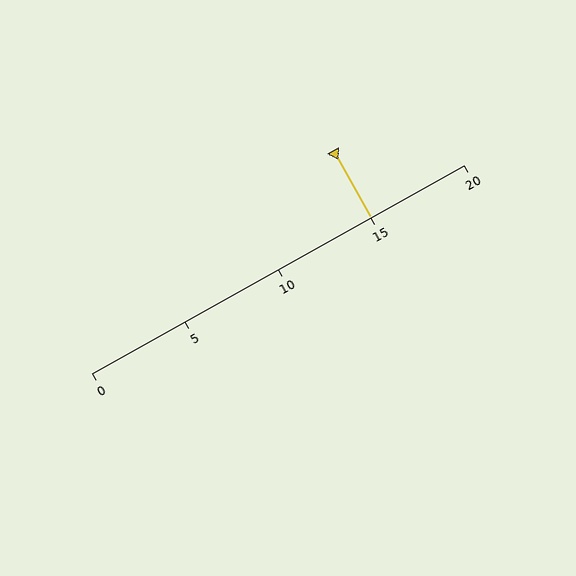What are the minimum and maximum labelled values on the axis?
The axis runs from 0 to 20.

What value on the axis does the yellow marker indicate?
The marker indicates approximately 15.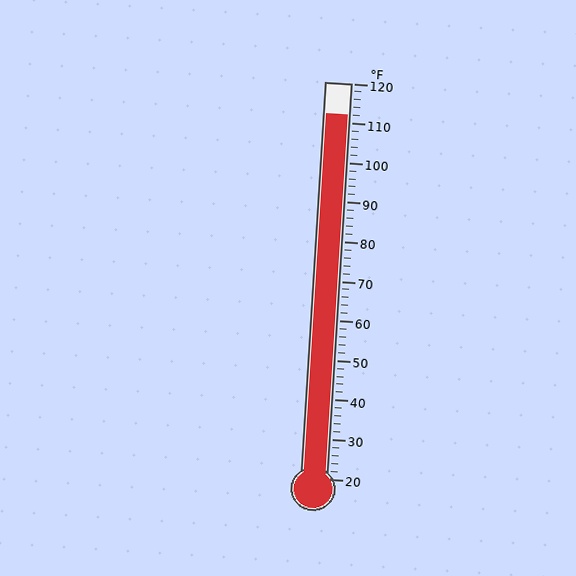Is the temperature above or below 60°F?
The temperature is above 60°F.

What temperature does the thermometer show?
The thermometer shows approximately 112°F.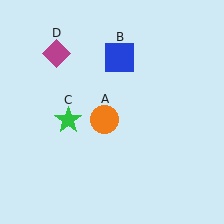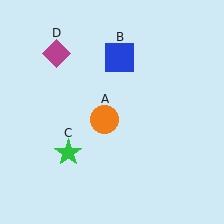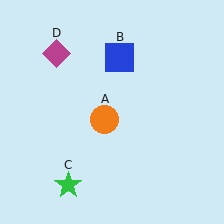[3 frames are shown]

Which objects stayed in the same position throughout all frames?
Orange circle (object A) and blue square (object B) and magenta diamond (object D) remained stationary.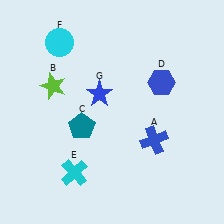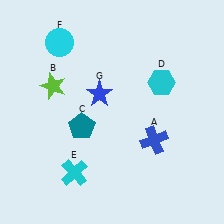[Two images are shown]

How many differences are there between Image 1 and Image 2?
There is 1 difference between the two images.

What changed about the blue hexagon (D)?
In Image 1, D is blue. In Image 2, it changed to cyan.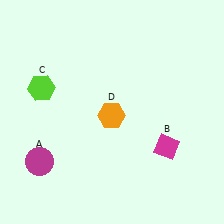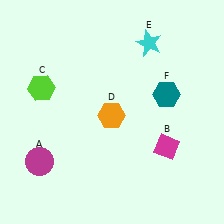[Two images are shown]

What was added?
A cyan star (E), a teal hexagon (F) were added in Image 2.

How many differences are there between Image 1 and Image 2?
There are 2 differences between the two images.